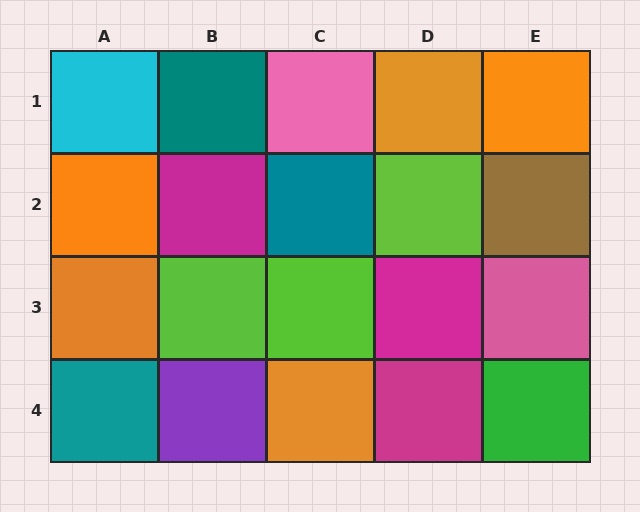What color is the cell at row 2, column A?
Orange.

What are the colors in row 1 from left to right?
Cyan, teal, pink, orange, orange.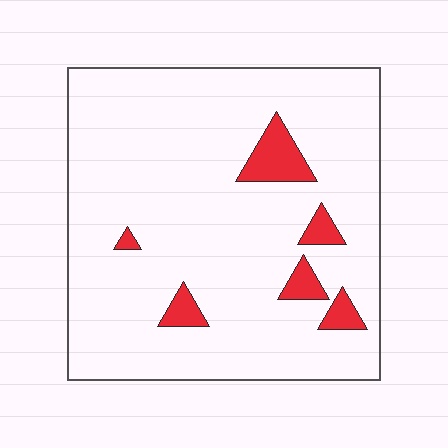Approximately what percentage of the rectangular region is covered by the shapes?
Approximately 10%.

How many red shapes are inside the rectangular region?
6.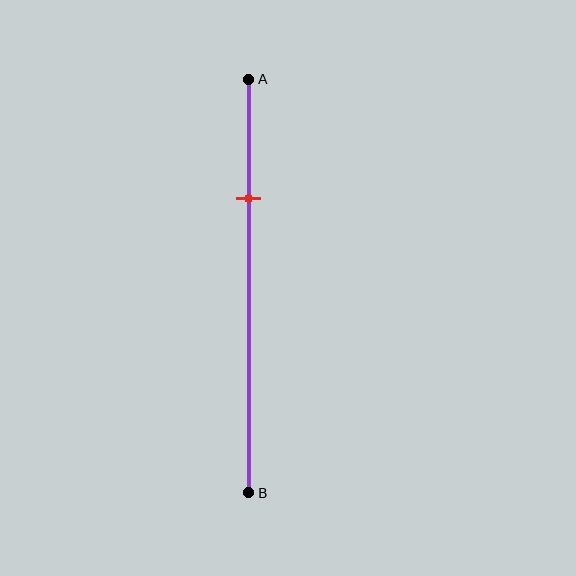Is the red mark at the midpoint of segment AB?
No, the mark is at about 30% from A, not at the 50% midpoint.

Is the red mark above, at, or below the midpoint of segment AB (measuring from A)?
The red mark is above the midpoint of segment AB.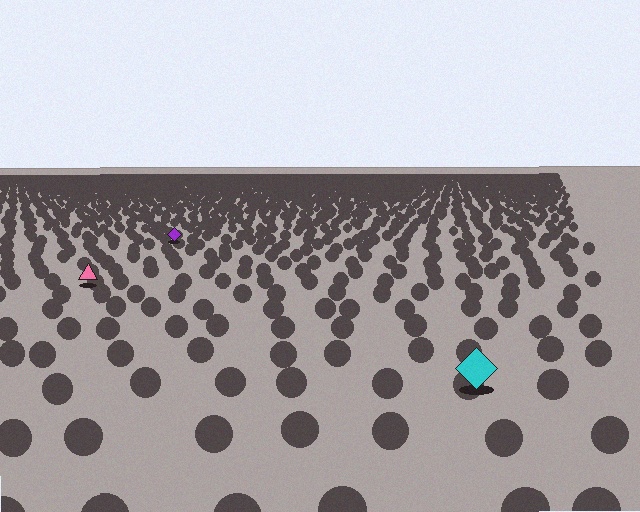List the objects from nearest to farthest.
From nearest to farthest: the cyan diamond, the pink triangle, the purple diamond.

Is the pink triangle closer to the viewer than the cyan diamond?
No. The cyan diamond is closer — you can tell from the texture gradient: the ground texture is coarser near it.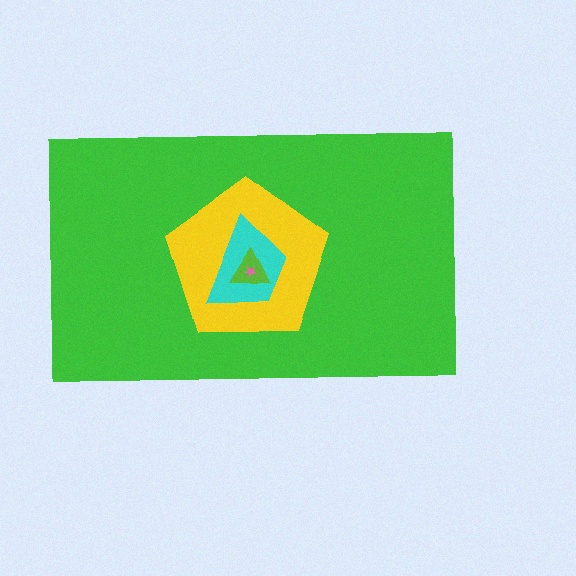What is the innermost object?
The pink star.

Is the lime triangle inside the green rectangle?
Yes.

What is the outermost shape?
The green rectangle.